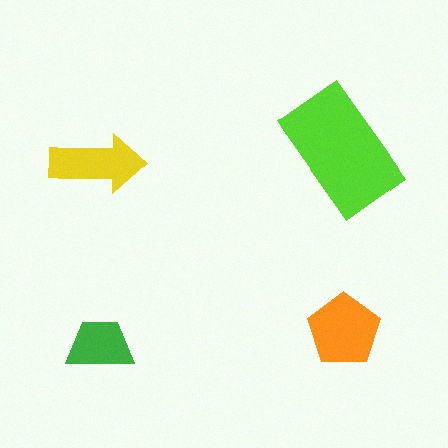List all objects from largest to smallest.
The lime rectangle, the orange pentagon, the yellow arrow, the green trapezoid.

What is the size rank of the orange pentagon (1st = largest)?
2nd.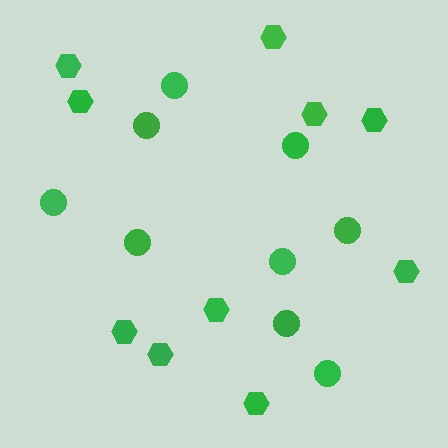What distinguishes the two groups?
There are 2 groups: one group of circles (9) and one group of hexagons (10).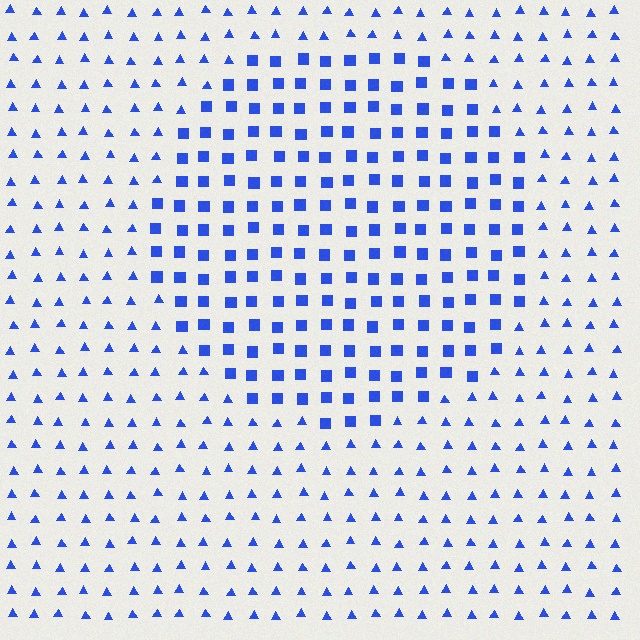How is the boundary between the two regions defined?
The boundary is defined by a change in element shape: squares inside vs. triangles outside. All elements share the same color and spacing.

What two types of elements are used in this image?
The image uses squares inside the circle region and triangles outside it.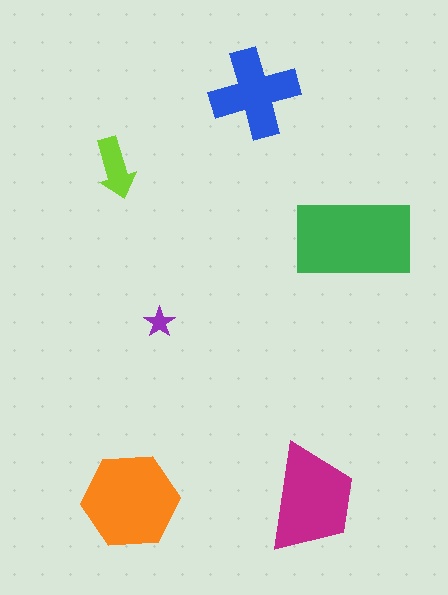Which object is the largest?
The green rectangle.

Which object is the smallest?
The purple star.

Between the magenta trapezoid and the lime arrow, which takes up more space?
The magenta trapezoid.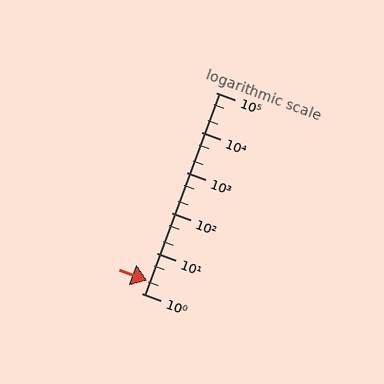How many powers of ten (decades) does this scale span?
The scale spans 5 decades, from 1 to 100000.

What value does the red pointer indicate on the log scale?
The pointer indicates approximately 2.1.